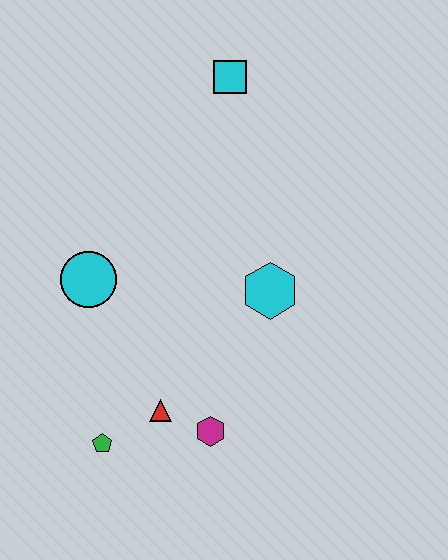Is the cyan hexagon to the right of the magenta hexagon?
Yes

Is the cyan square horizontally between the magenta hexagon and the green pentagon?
No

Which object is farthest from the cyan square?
The green pentagon is farthest from the cyan square.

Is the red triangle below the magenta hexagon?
No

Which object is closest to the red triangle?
The magenta hexagon is closest to the red triangle.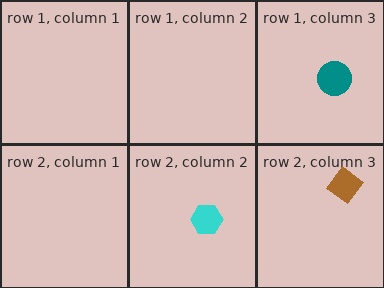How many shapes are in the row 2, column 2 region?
1.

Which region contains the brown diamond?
The row 2, column 3 region.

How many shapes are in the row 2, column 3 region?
1.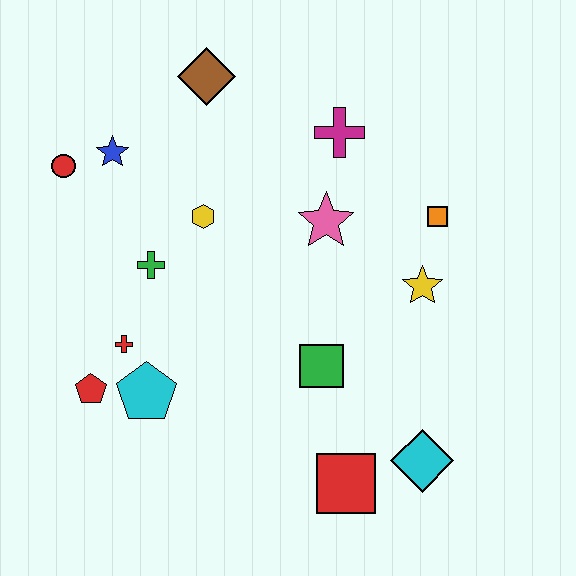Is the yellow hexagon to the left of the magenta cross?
Yes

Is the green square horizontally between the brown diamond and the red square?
Yes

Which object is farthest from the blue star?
The cyan diamond is farthest from the blue star.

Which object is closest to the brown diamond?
The blue star is closest to the brown diamond.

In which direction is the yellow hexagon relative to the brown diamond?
The yellow hexagon is below the brown diamond.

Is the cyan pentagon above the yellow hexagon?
No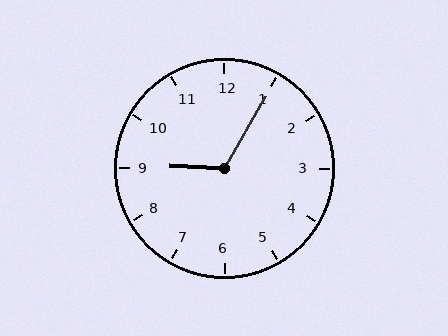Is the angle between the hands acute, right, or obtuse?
It is obtuse.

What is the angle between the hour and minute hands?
Approximately 118 degrees.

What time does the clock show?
9:05.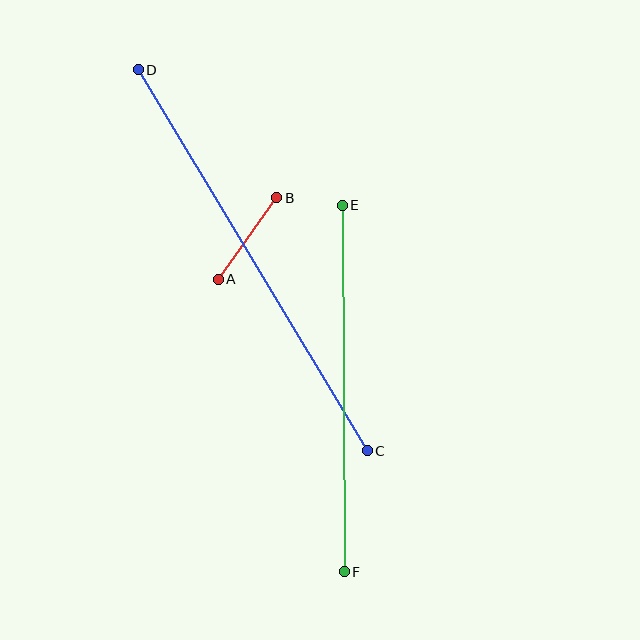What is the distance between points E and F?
The distance is approximately 366 pixels.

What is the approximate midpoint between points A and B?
The midpoint is at approximately (247, 238) pixels.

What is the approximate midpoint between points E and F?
The midpoint is at approximately (343, 389) pixels.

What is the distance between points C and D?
The distance is approximately 445 pixels.